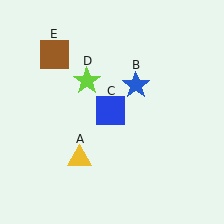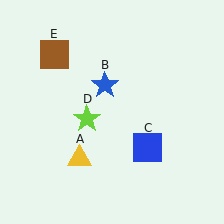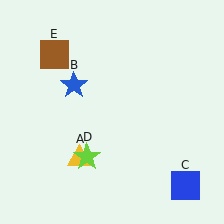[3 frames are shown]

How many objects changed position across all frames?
3 objects changed position: blue star (object B), blue square (object C), lime star (object D).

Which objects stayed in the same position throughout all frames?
Yellow triangle (object A) and brown square (object E) remained stationary.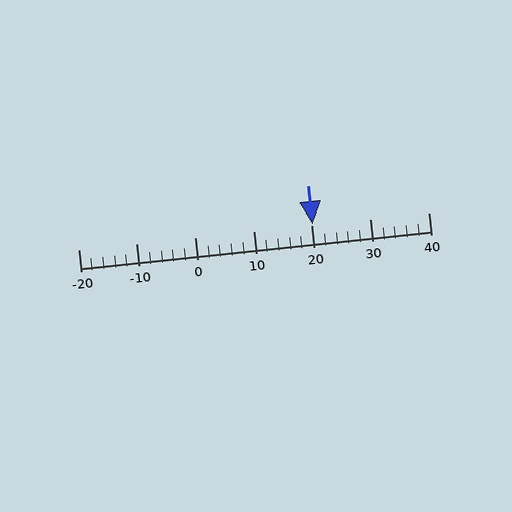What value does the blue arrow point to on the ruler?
The blue arrow points to approximately 20.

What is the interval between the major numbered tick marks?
The major tick marks are spaced 10 units apart.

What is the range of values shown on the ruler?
The ruler shows values from -20 to 40.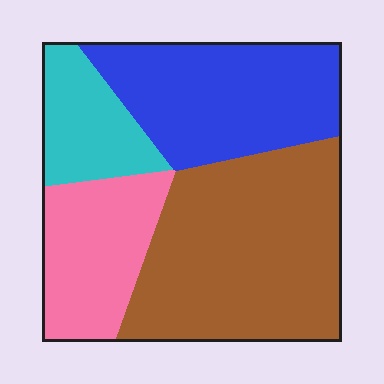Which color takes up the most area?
Brown, at roughly 40%.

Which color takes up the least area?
Cyan, at roughly 15%.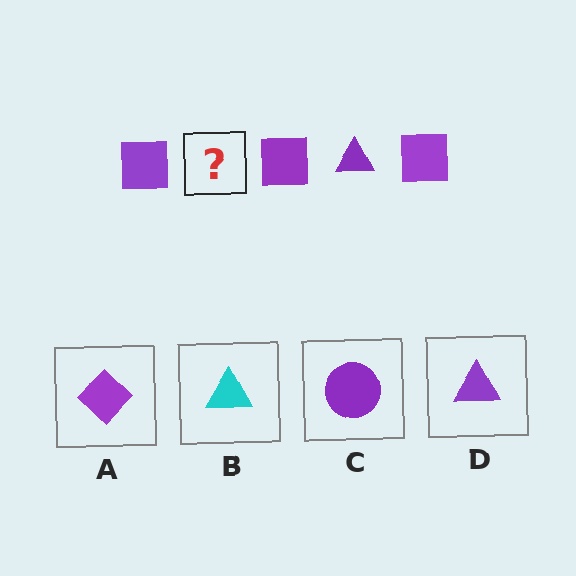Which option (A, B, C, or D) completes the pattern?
D.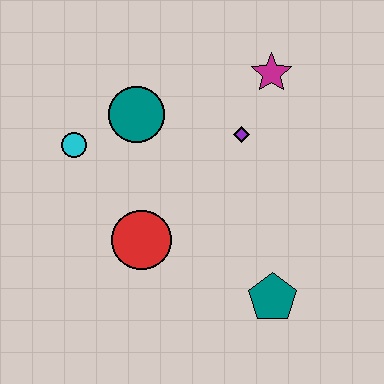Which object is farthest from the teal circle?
The teal pentagon is farthest from the teal circle.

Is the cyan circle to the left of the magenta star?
Yes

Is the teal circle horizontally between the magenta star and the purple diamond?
No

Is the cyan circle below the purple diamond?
Yes